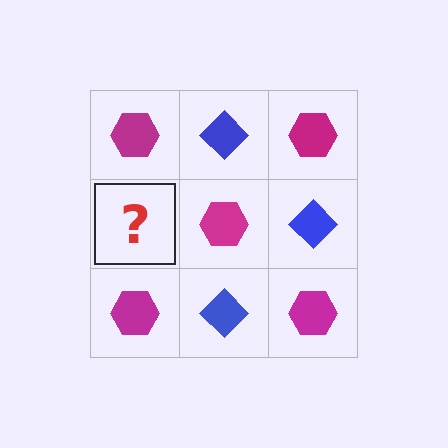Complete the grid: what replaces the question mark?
The question mark should be replaced with a blue diamond.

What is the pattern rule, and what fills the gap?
The rule is that it alternates magenta hexagon and blue diamond in a checkerboard pattern. The gap should be filled with a blue diamond.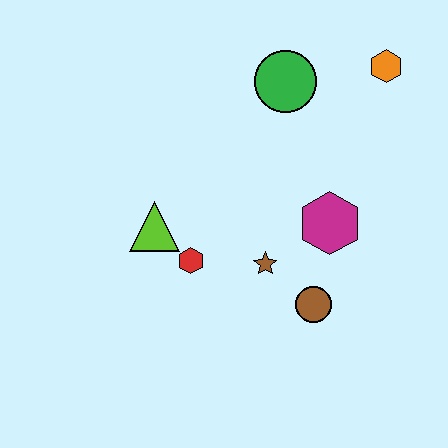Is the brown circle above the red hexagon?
No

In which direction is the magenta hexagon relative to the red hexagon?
The magenta hexagon is to the right of the red hexagon.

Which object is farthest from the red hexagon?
The orange hexagon is farthest from the red hexagon.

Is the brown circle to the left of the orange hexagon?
Yes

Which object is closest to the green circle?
The orange hexagon is closest to the green circle.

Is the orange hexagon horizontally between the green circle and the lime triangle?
No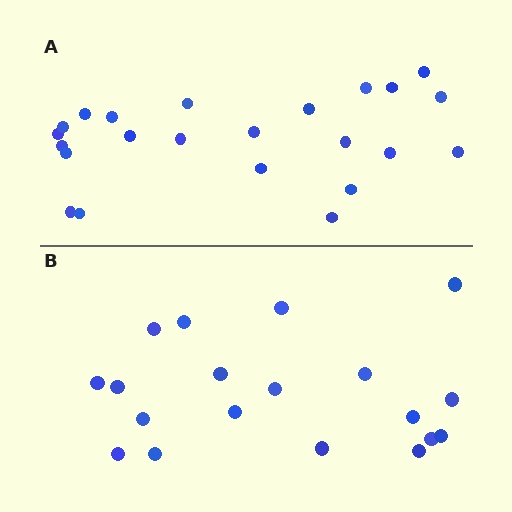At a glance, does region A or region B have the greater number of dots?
Region A (the top region) has more dots.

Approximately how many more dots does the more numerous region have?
Region A has about 4 more dots than region B.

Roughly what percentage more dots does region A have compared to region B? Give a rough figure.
About 20% more.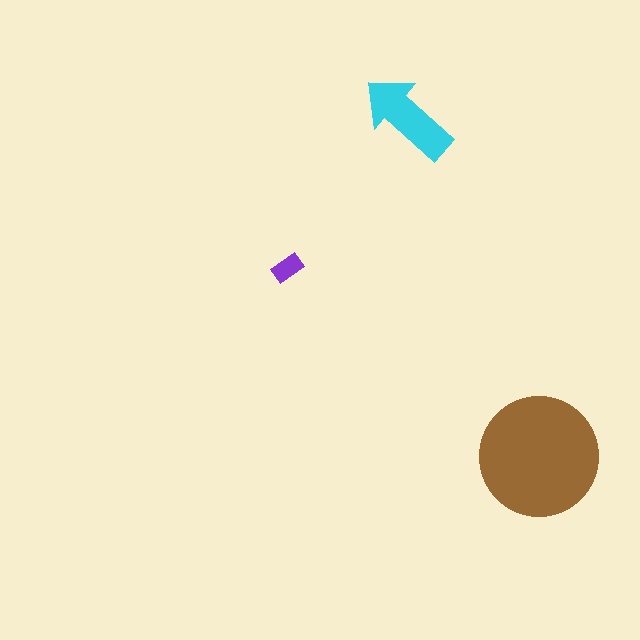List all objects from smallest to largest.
The purple rectangle, the cyan arrow, the brown circle.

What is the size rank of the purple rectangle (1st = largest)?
3rd.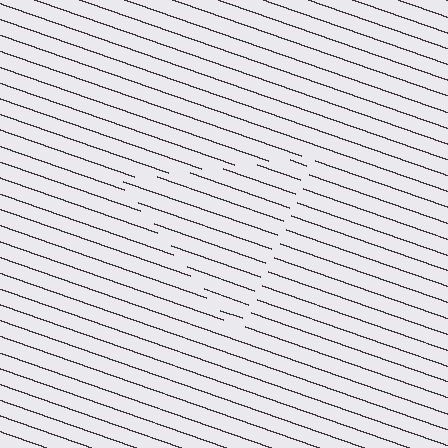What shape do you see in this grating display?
An illusory triangle. The interior of the shape contains the same grating, shifted by half a period — the contour is defined by the phase discontinuity where line-ends from the inner and outer gratings abut.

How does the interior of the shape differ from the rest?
The interior of the shape contains the same grating, shifted by half a period — the contour is defined by the phase discontinuity where line-ends from the inner and outer gratings abut.